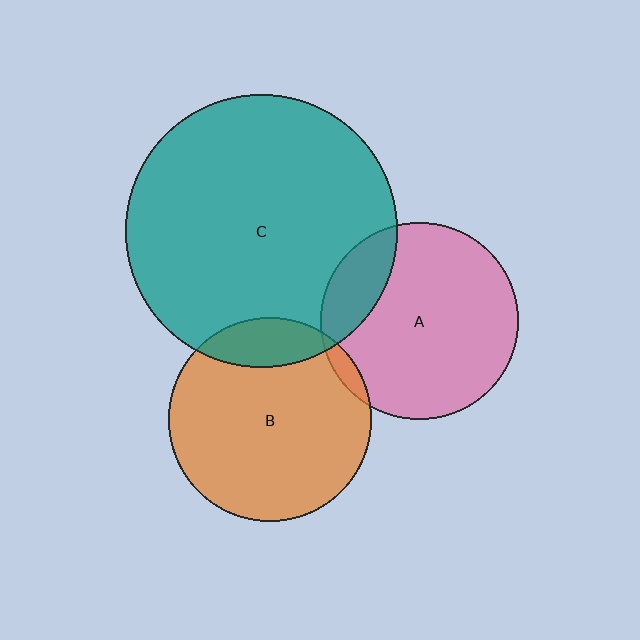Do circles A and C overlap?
Yes.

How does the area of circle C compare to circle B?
Approximately 1.8 times.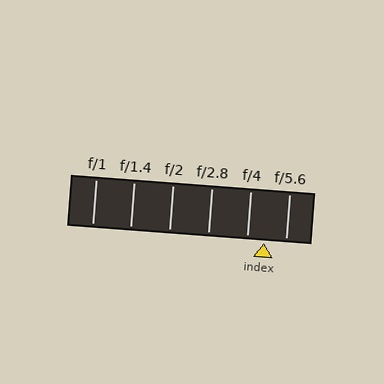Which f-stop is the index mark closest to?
The index mark is closest to f/4.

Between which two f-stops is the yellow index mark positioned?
The index mark is between f/4 and f/5.6.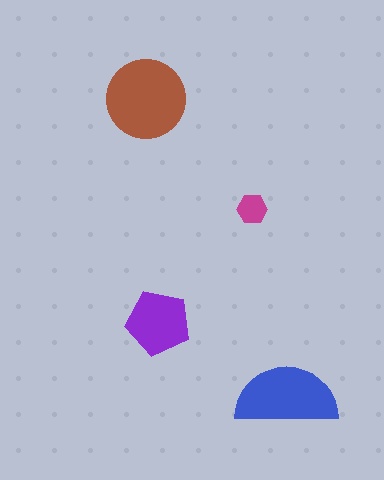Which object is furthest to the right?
The blue semicircle is rightmost.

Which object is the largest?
The brown circle.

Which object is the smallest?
The magenta hexagon.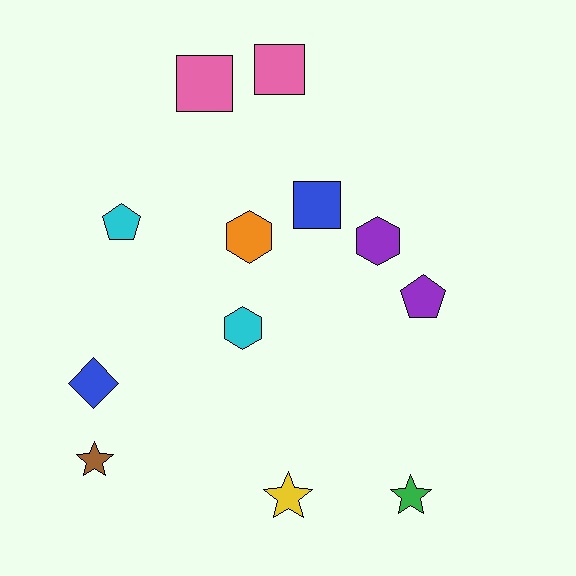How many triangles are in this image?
There are no triangles.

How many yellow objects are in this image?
There is 1 yellow object.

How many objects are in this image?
There are 12 objects.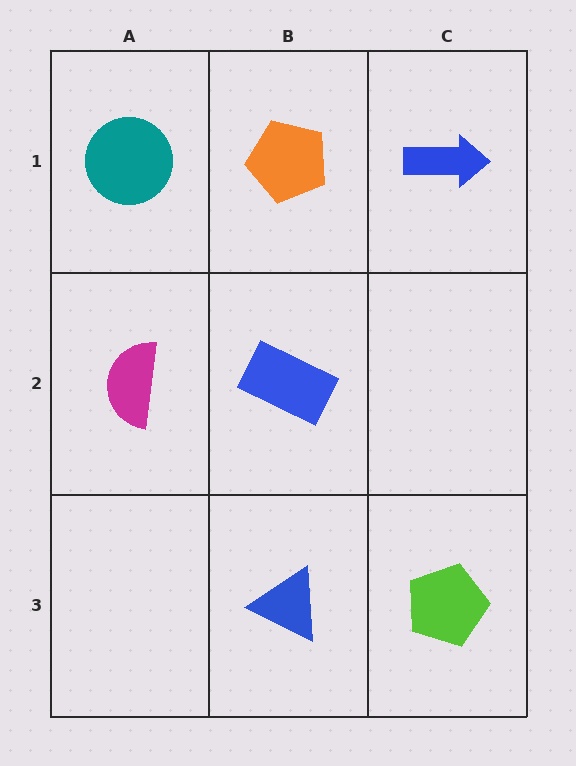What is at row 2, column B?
A blue rectangle.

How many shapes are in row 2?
2 shapes.